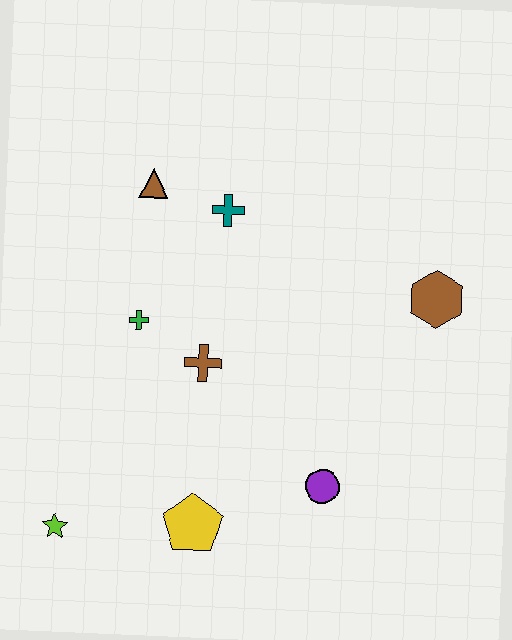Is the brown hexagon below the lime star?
No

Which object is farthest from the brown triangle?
The lime star is farthest from the brown triangle.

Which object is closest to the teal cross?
The brown triangle is closest to the teal cross.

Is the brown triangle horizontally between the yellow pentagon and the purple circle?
No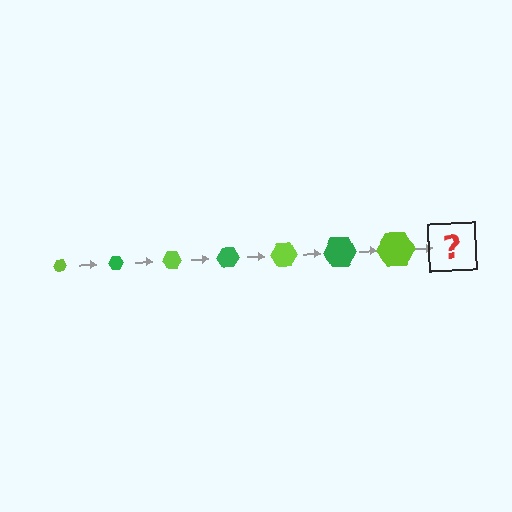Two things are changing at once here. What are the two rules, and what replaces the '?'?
The two rules are that the hexagon grows larger each step and the color cycles through lime and green. The '?' should be a green hexagon, larger than the previous one.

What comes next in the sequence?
The next element should be a green hexagon, larger than the previous one.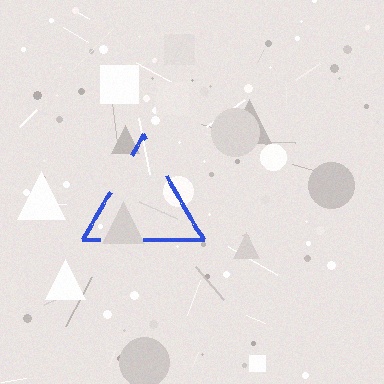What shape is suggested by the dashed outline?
The dashed outline suggests a triangle.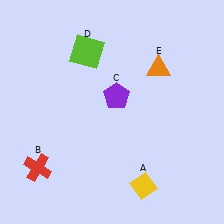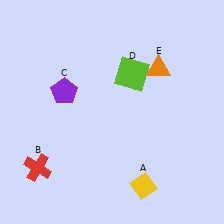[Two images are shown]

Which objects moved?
The objects that moved are: the purple pentagon (C), the lime square (D).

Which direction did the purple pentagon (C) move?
The purple pentagon (C) moved left.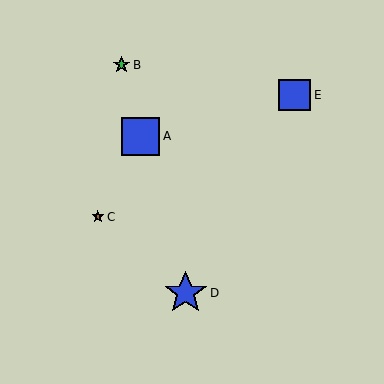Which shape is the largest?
The blue star (labeled D) is the largest.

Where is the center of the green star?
The center of the green star is at (121, 65).